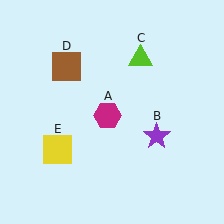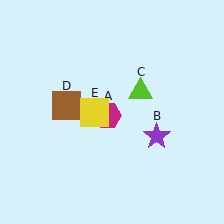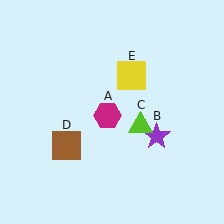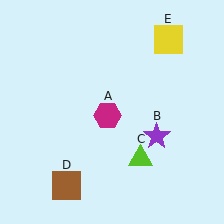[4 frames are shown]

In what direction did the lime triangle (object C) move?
The lime triangle (object C) moved down.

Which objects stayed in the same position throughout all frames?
Magenta hexagon (object A) and purple star (object B) remained stationary.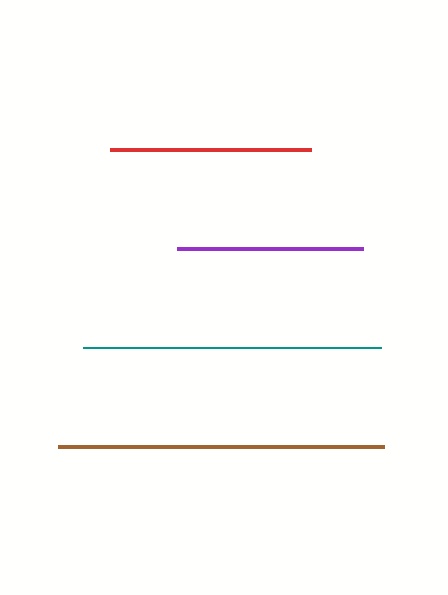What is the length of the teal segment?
The teal segment is approximately 298 pixels long.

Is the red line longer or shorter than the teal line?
The teal line is longer than the red line.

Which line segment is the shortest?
The purple line is the shortest at approximately 186 pixels.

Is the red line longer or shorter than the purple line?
The red line is longer than the purple line.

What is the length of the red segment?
The red segment is approximately 202 pixels long.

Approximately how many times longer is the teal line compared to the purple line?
The teal line is approximately 1.6 times the length of the purple line.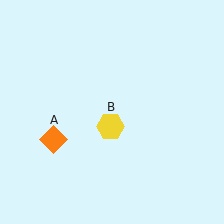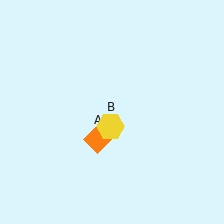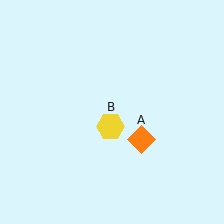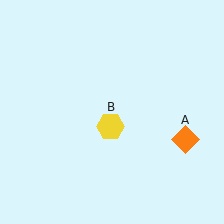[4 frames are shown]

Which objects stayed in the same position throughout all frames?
Yellow hexagon (object B) remained stationary.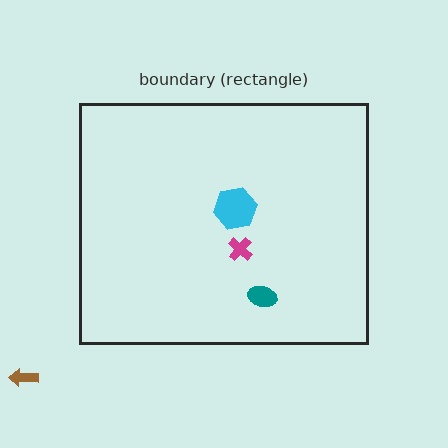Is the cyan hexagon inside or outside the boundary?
Inside.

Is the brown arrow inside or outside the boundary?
Outside.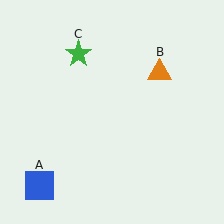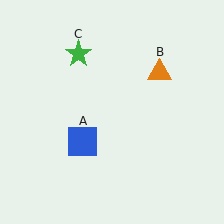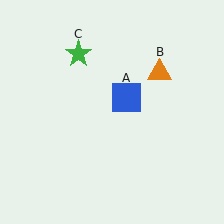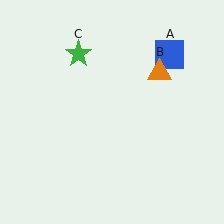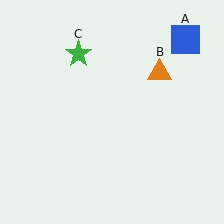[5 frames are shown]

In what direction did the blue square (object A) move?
The blue square (object A) moved up and to the right.